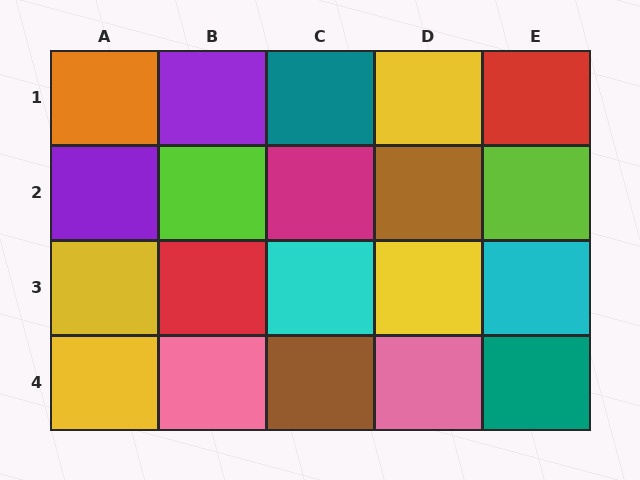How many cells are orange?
1 cell is orange.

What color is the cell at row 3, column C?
Cyan.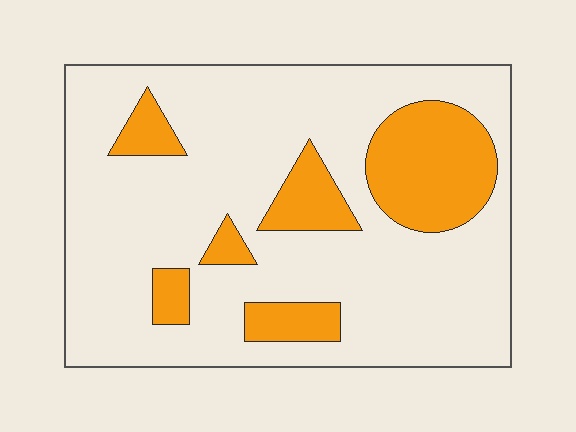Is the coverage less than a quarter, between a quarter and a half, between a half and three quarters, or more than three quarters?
Less than a quarter.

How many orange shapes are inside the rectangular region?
6.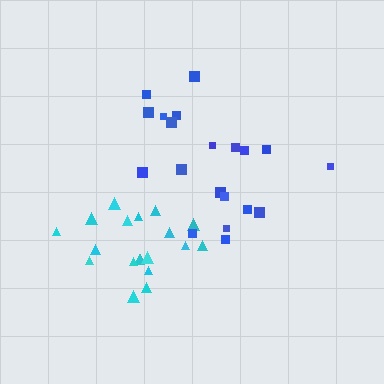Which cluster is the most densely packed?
Cyan.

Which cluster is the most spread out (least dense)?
Blue.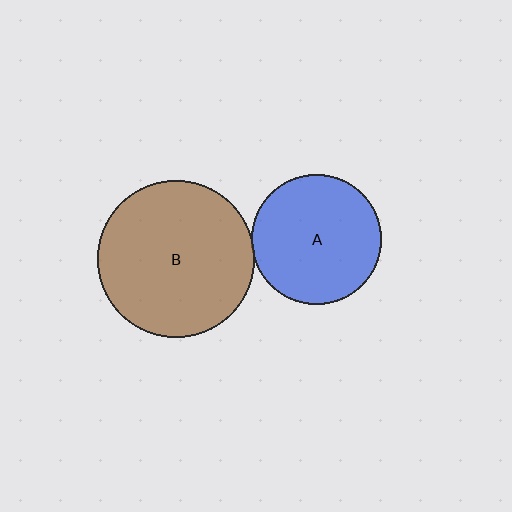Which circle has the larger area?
Circle B (brown).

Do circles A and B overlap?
Yes.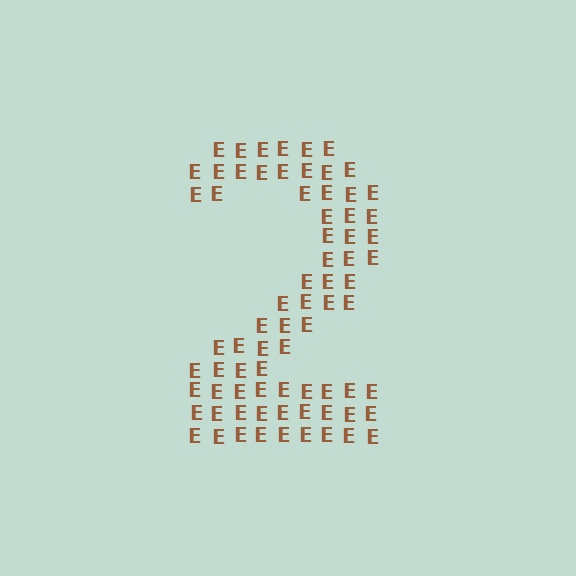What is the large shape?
The large shape is the digit 2.